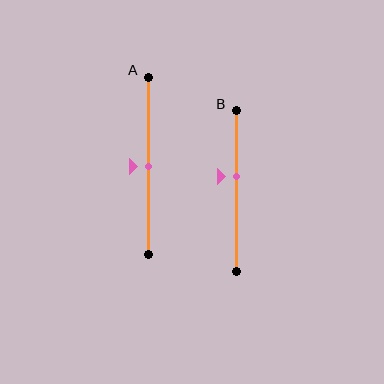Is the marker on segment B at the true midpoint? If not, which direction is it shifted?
No, the marker on segment B is shifted upward by about 9% of the segment length.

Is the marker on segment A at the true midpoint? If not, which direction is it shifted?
Yes, the marker on segment A is at the true midpoint.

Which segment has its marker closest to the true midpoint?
Segment A has its marker closest to the true midpoint.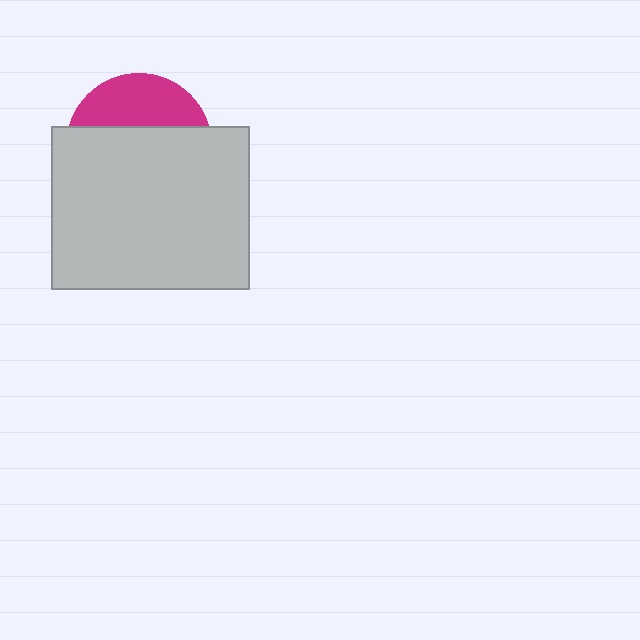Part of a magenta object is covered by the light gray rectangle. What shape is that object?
It is a circle.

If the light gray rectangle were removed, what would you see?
You would see the complete magenta circle.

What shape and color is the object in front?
The object in front is a light gray rectangle.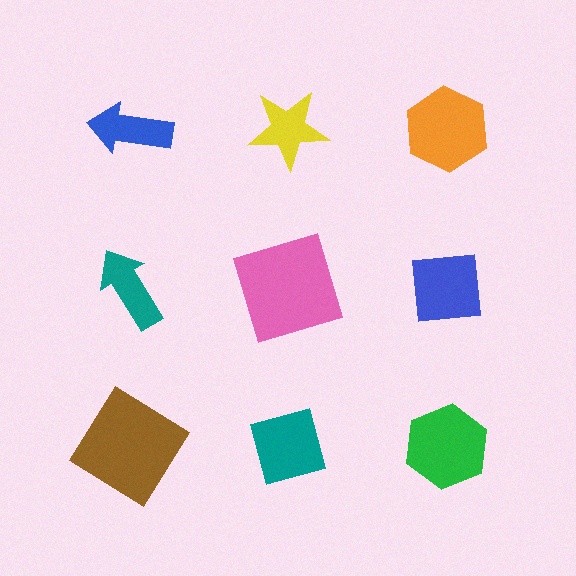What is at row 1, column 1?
A blue arrow.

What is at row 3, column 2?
A teal diamond.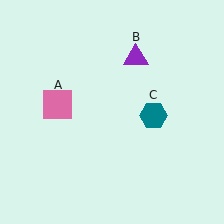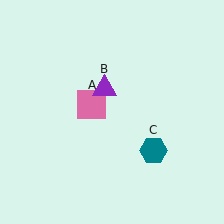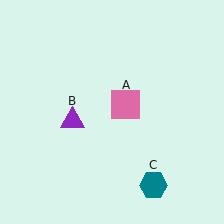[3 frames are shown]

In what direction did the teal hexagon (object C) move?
The teal hexagon (object C) moved down.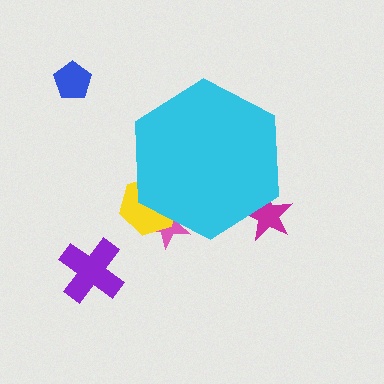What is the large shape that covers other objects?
A cyan hexagon.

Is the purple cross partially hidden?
No, the purple cross is fully visible.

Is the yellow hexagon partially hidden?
Yes, the yellow hexagon is partially hidden behind the cyan hexagon.